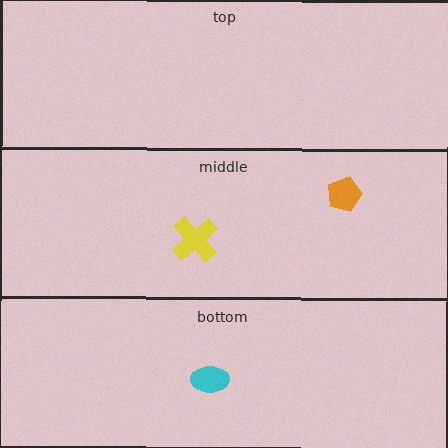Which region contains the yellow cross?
The middle region.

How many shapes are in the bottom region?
1.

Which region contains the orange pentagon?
The middle region.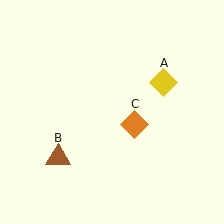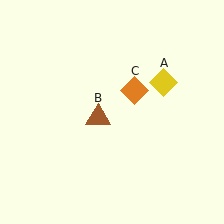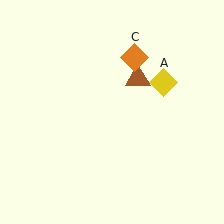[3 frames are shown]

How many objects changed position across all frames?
2 objects changed position: brown triangle (object B), orange diamond (object C).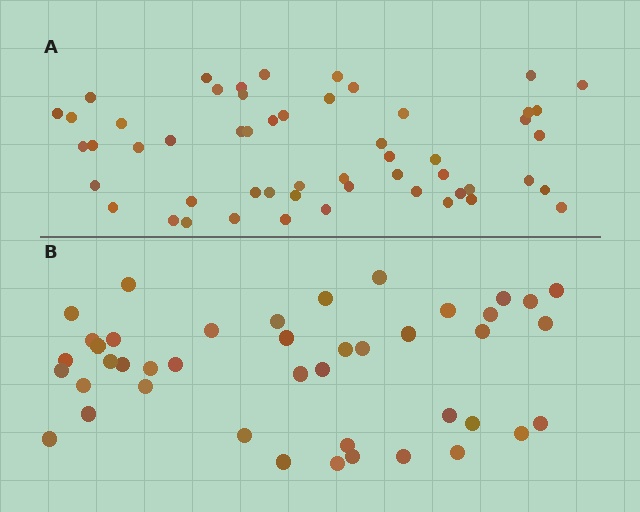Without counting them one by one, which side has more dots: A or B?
Region A (the top region) has more dots.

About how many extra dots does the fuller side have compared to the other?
Region A has roughly 12 or so more dots than region B.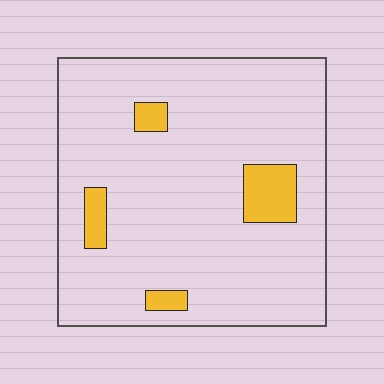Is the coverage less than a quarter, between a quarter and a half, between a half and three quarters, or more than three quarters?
Less than a quarter.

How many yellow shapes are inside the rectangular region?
4.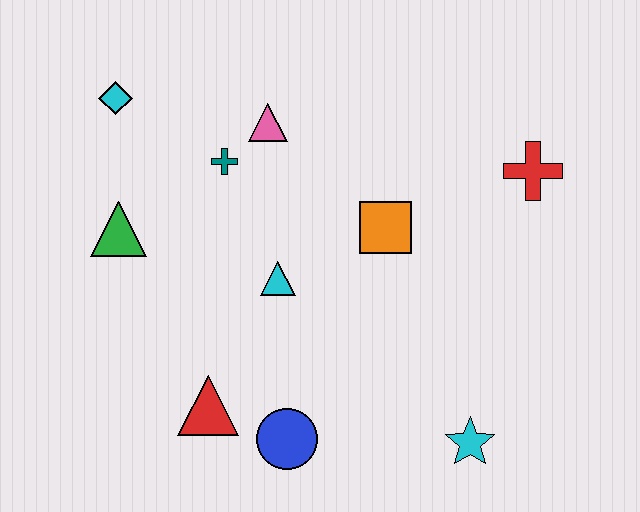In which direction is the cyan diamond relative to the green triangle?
The cyan diamond is above the green triangle.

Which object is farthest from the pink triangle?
The cyan star is farthest from the pink triangle.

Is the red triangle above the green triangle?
No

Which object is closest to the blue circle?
The red triangle is closest to the blue circle.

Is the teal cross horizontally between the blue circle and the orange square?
No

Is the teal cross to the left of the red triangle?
No